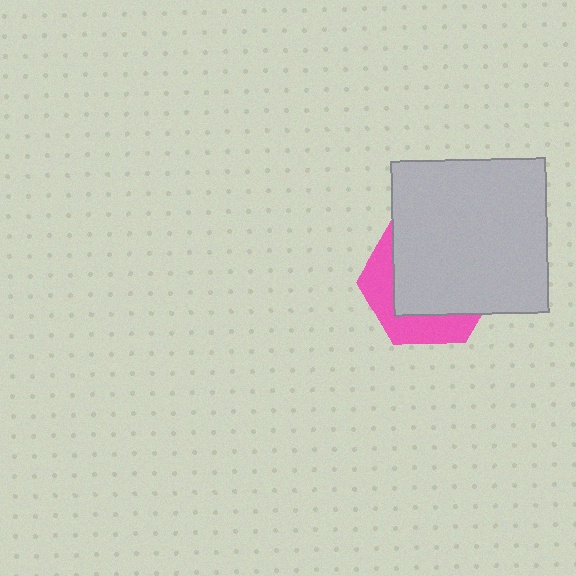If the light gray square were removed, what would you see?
You would see the complete pink hexagon.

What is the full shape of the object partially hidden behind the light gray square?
The partially hidden object is a pink hexagon.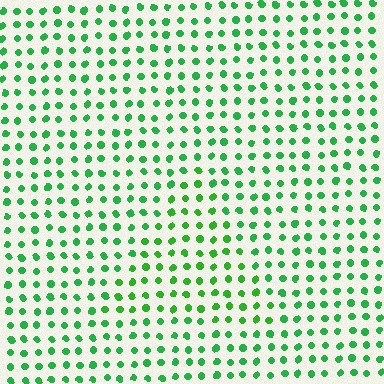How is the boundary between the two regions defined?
The boundary is defined purely by a slight shift in hue (about 17 degrees). Spacing, size, and orientation are identical on both sides.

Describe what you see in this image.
The image is filled with small green elements in a uniform arrangement. A triangle-shaped region is visible where the elements are tinted to a slightly different hue, forming a subtle color boundary.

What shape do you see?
I see a triangle.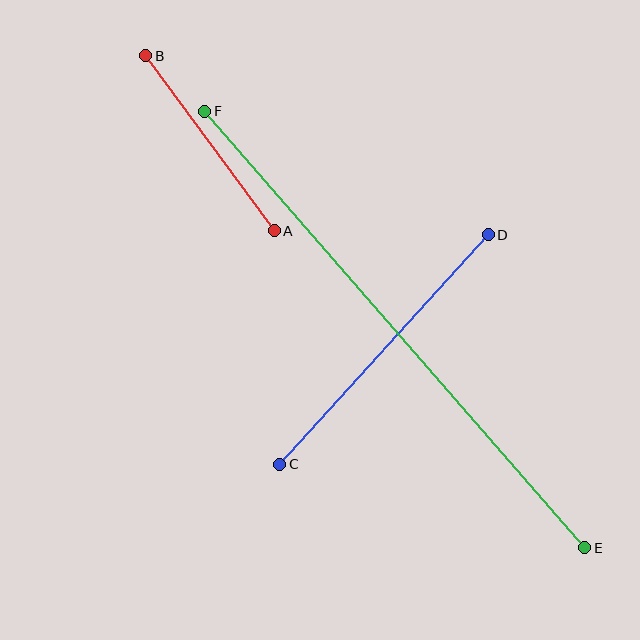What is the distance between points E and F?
The distance is approximately 579 pixels.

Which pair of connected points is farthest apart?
Points E and F are farthest apart.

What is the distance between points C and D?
The distance is approximately 310 pixels.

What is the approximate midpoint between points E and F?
The midpoint is at approximately (395, 329) pixels.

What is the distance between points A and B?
The distance is approximately 217 pixels.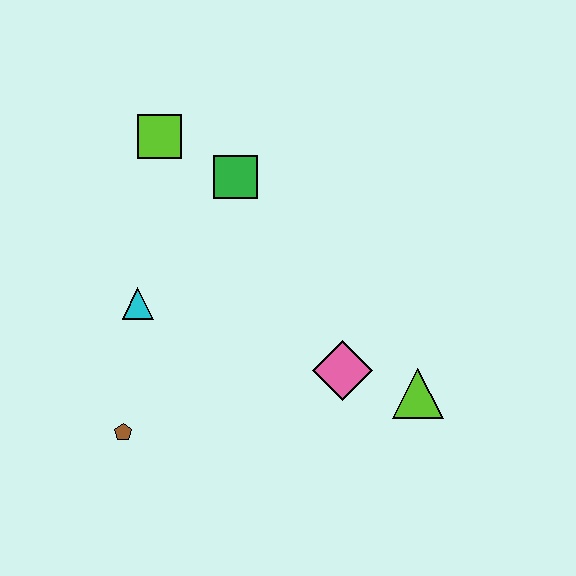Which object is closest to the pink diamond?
The lime triangle is closest to the pink diamond.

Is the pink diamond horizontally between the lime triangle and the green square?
Yes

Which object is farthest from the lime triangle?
The lime square is farthest from the lime triangle.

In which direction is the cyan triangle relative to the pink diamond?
The cyan triangle is to the left of the pink diamond.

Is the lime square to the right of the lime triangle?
No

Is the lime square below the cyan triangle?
No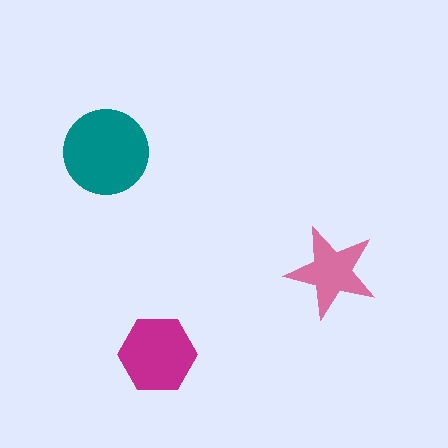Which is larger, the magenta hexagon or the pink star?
The magenta hexagon.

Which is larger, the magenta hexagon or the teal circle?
The teal circle.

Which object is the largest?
The teal circle.